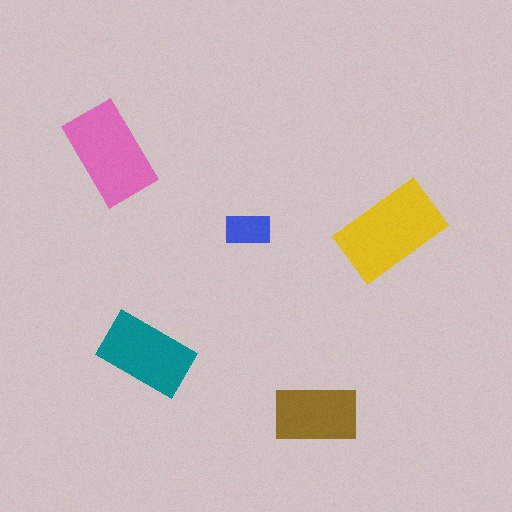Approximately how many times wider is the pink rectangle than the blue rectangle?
About 2 times wider.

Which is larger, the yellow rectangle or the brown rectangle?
The yellow one.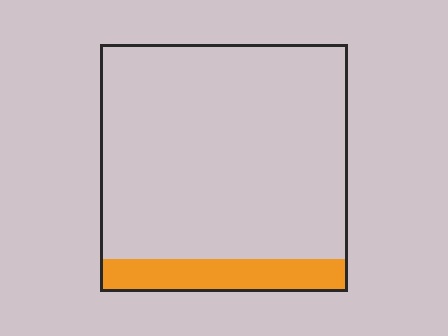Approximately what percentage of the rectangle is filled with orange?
Approximately 15%.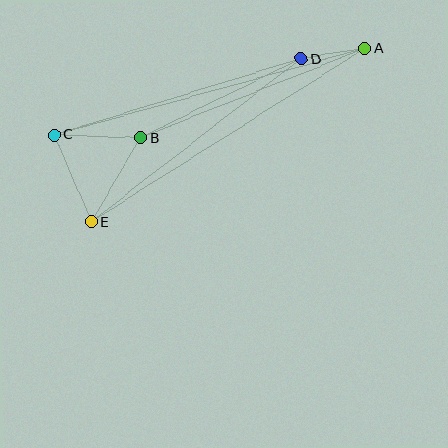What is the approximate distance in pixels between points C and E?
The distance between C and E is approximately 95 pixels.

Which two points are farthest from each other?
Points A and E are farthest from each other.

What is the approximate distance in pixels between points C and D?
The distance between C and D is approximately 259 pixels.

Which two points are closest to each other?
Points A and D are closest to each other.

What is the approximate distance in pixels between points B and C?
The distance between B and C is approximately 86 pixels.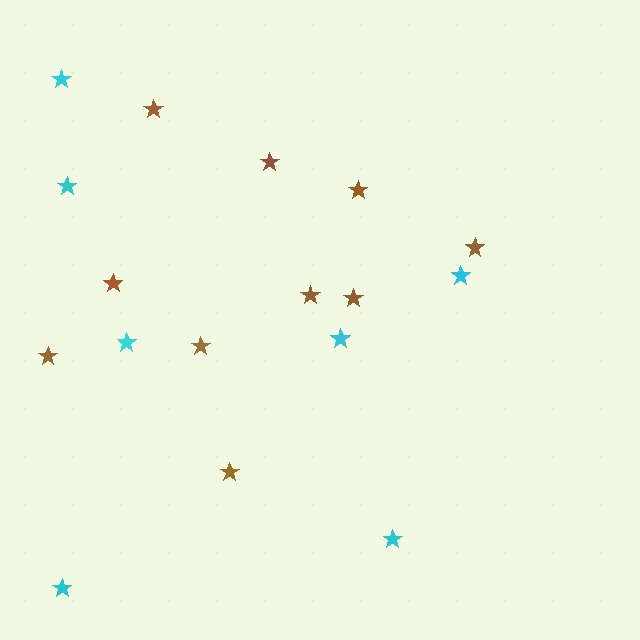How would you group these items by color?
There are 2 groups: one group of cyan stars (7) and one group of brown stars (10).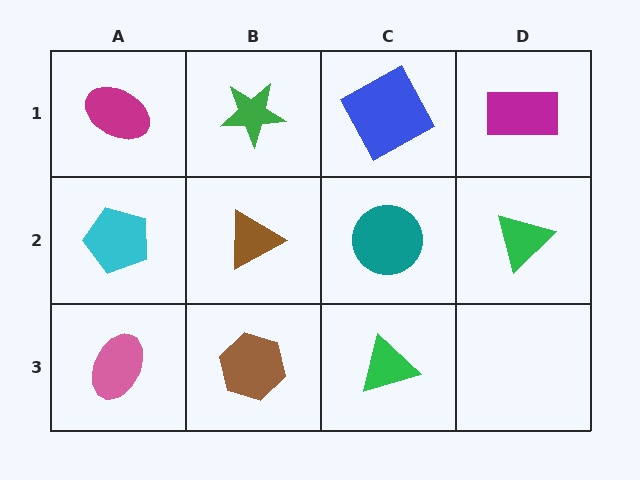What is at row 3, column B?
A brown hexagon.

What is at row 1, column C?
A blue square.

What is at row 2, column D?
A green triangle.